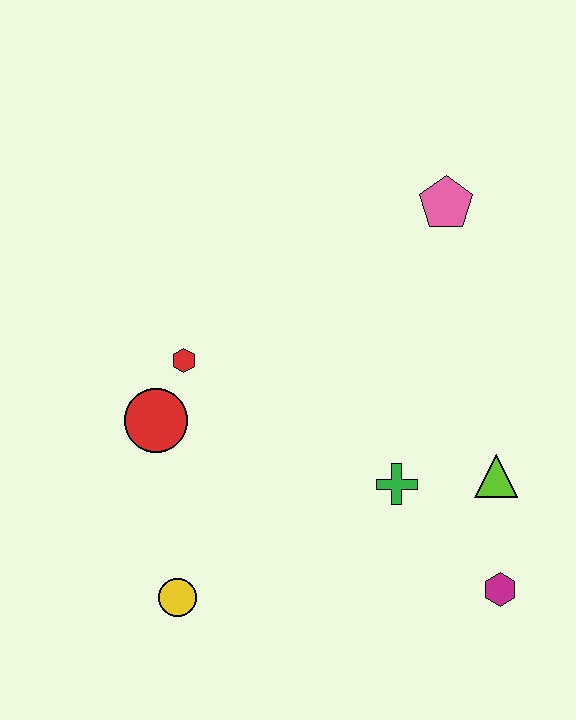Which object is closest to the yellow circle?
The red circle is closest to the yellow circle.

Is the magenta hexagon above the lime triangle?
No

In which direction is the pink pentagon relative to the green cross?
The pink pentagon is above the green cross.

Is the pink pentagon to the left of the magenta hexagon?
Yes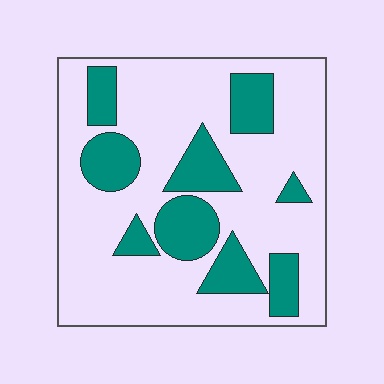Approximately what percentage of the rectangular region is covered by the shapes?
Approximately 25%.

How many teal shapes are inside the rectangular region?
9.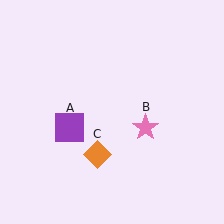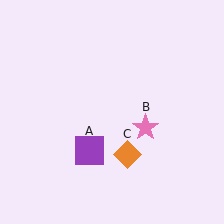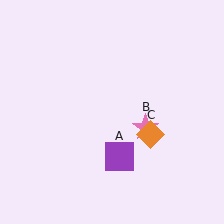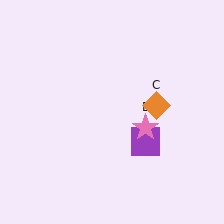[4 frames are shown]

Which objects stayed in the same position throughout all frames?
Pink star (object B) remained stationary.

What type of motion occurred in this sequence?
The purple square (object A), orange diamond (object C) rotated counterclockwise around the center of the scene.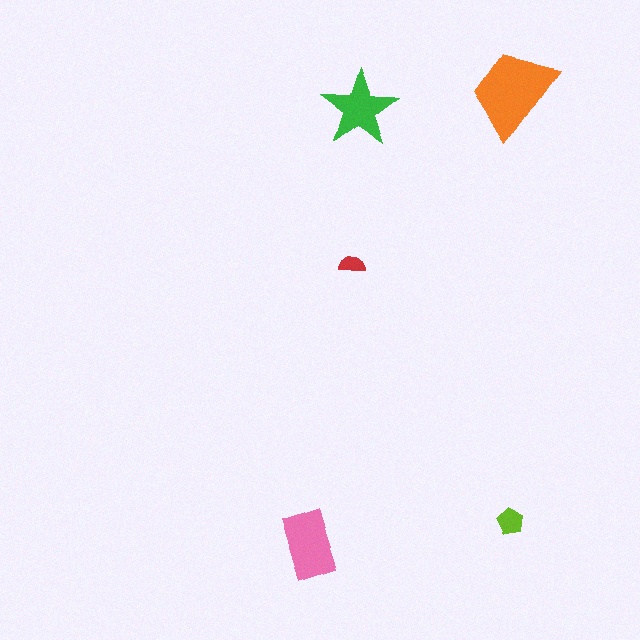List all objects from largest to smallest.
The orange trapezoid, the pink rectangle, the green star, the lime pentagon, the red semicircle.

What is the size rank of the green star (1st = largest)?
3rd.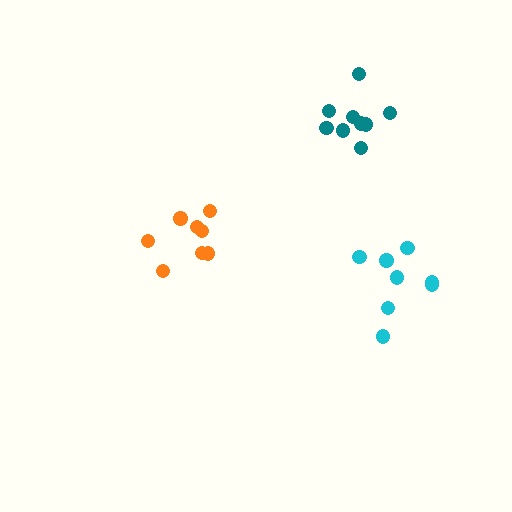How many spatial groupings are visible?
There are 3 spatial groupings.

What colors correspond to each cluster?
The clusters are colored: teal, orange, cyan.